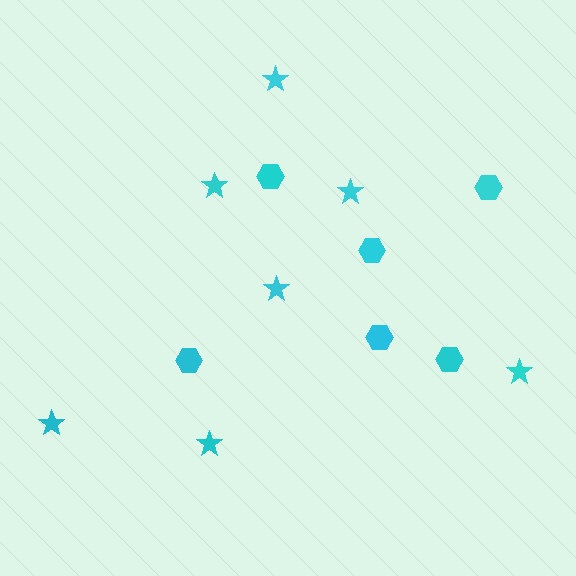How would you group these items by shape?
There are 2 groups: one group of hexagons (6) and one group of stars (7).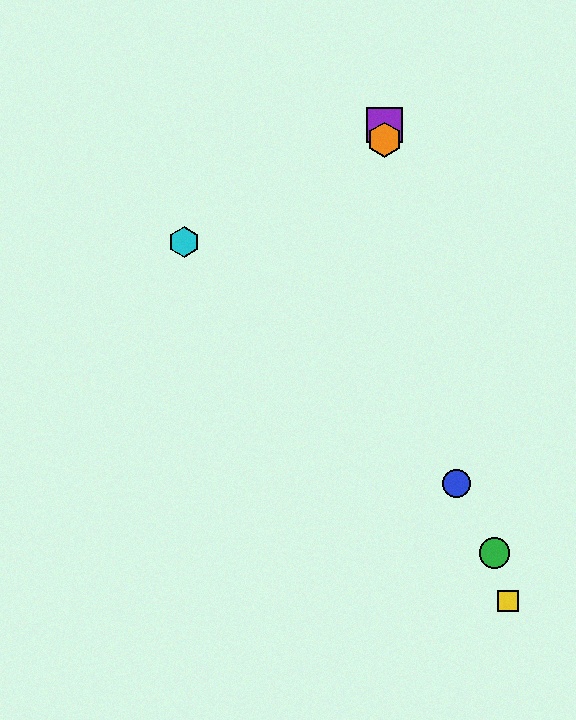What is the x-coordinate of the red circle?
The red circle is at x≈385.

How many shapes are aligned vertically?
3 shapes (the red circle, the purple square, the orange hexagon) are aligned vertically.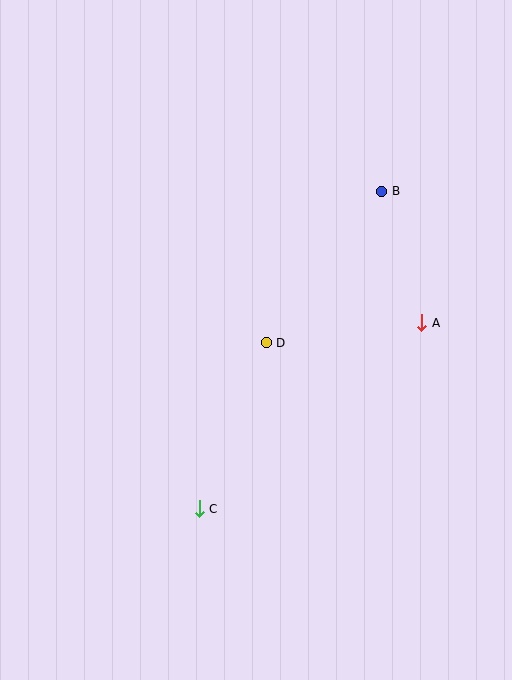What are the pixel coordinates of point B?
Point B is at (382, 191).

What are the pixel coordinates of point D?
Point D is at (266, 343).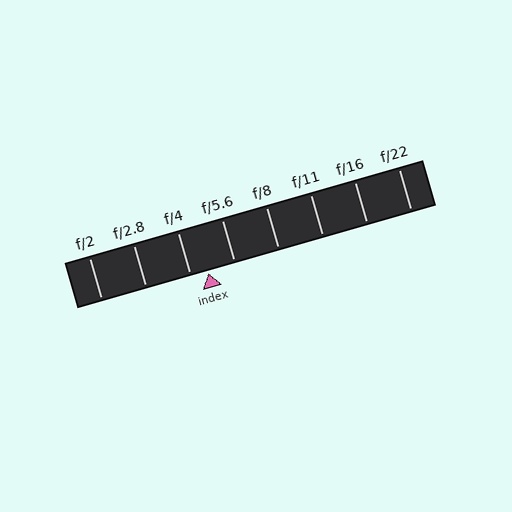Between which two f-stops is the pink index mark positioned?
The index mark is between f/4 and f/5.6.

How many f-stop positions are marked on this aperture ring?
There are 8 f-stop positions marked.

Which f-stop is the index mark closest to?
The index mark is closest to f/4.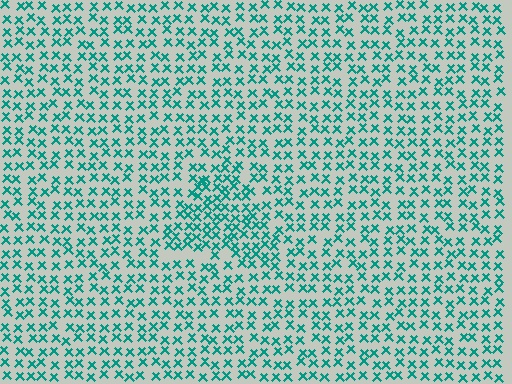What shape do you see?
I see a triangle.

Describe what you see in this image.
The image contains small teal elements arranged at two different densities. A triangle-shaped region is visible where the elements are more densely packed than the surrounding area.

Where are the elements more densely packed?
The elements are more densely packed inside the triangle boundary.